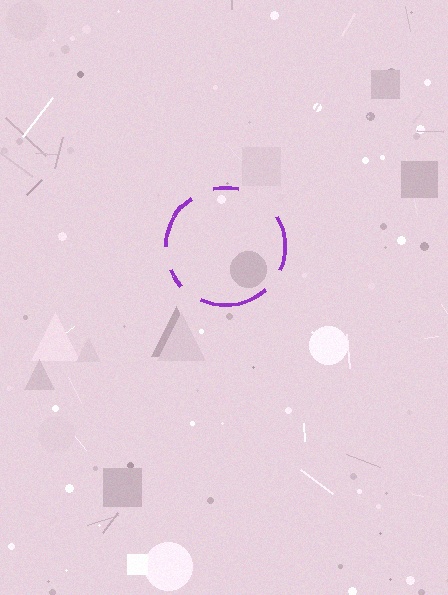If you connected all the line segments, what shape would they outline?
They would outline a circle.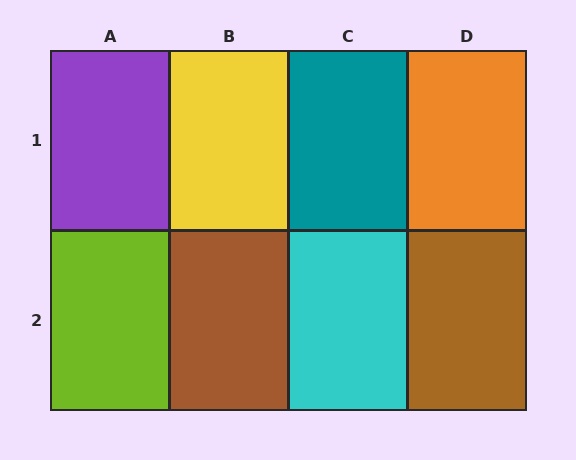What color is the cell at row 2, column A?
Lime.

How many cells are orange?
1 cell is orange.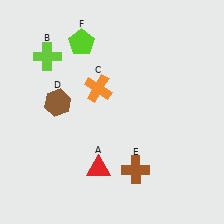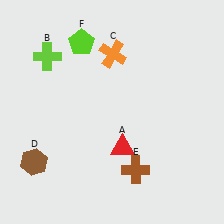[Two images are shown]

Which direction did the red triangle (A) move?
The red triangle (A) moved right.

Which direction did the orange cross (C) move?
The orange cross (C) moved up.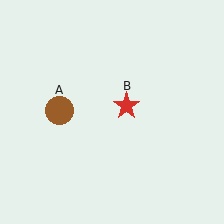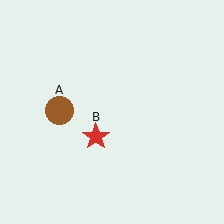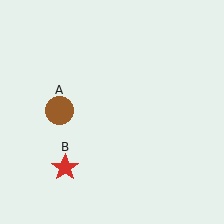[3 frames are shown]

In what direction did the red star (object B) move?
The red star (object B) moved down and to the left.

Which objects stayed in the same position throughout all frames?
Brown circle (object A) remained stationary.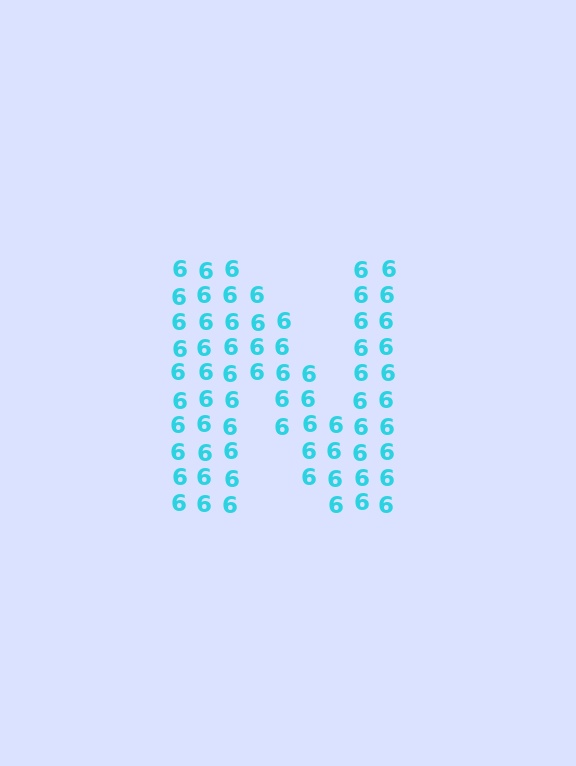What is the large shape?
The large shape is the letter N.